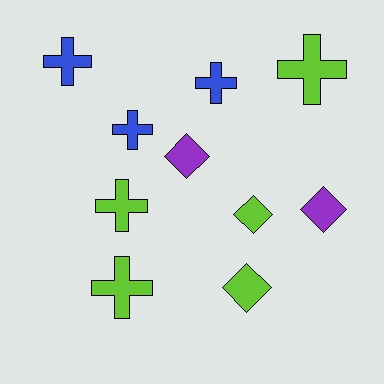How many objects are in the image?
There are 10 objects.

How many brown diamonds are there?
There are no brown diamonds.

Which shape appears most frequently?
Cross, with 6 objects.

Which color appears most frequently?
Lime, with 5 objects.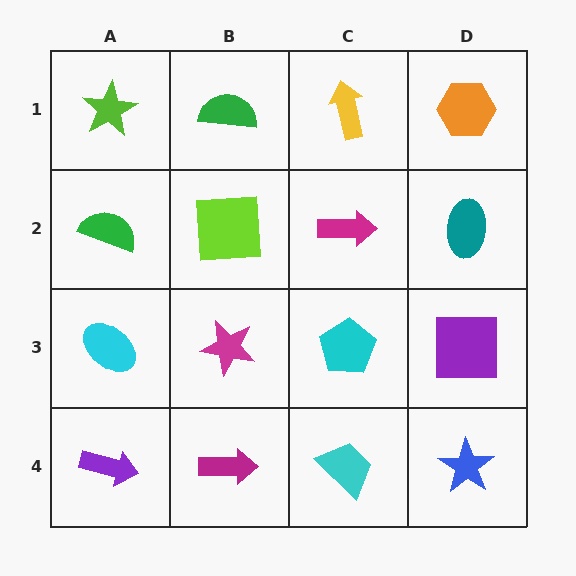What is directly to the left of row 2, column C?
A lime square.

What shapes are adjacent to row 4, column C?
A cyan pentagon (row 3, column C), a magenta arrow (row 4, column B), a blue star (row 4, column D).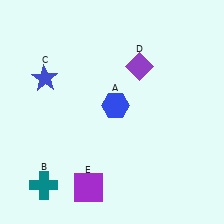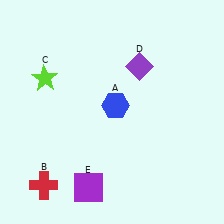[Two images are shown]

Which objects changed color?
B changed from teal to red. C changed from blue to lime.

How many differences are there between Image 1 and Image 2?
There are 2 differences between the two images.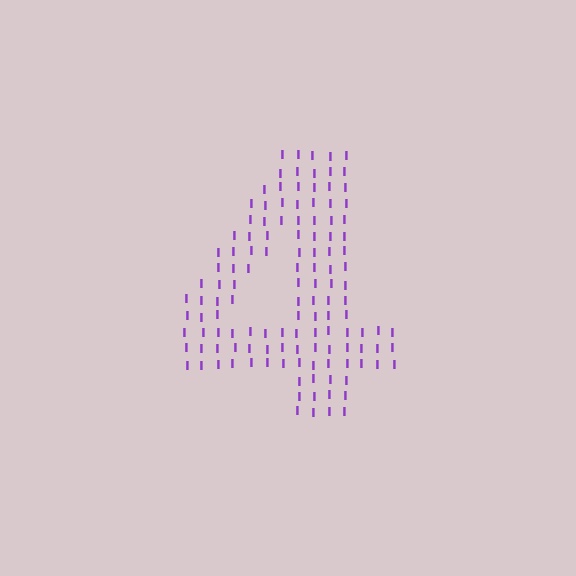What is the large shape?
The large shape is the digit 4.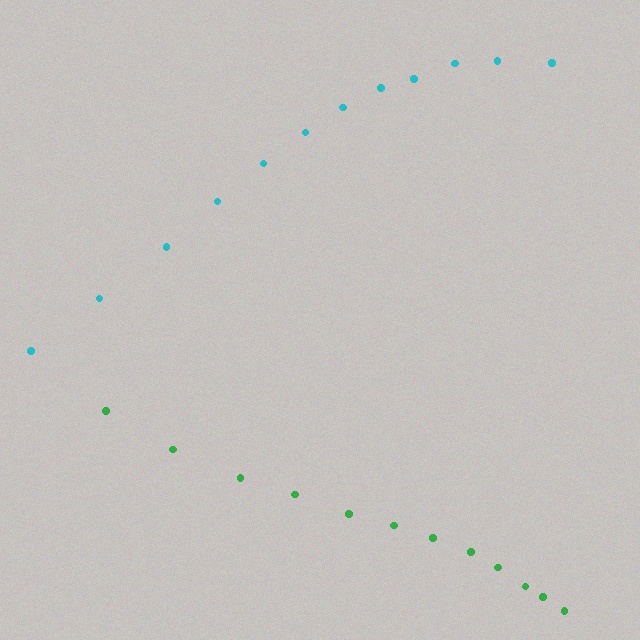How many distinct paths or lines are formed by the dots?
There are 2 distinct paths.